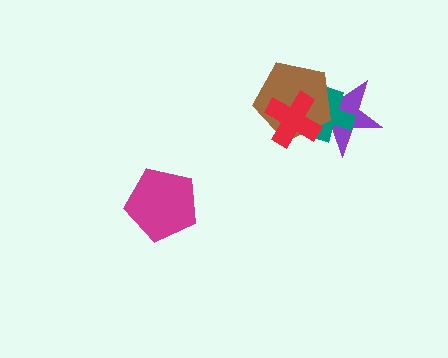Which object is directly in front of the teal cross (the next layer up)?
The brown pentagon is directly in front of the teal cross.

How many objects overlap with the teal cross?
3 objects overlap with the teal cross.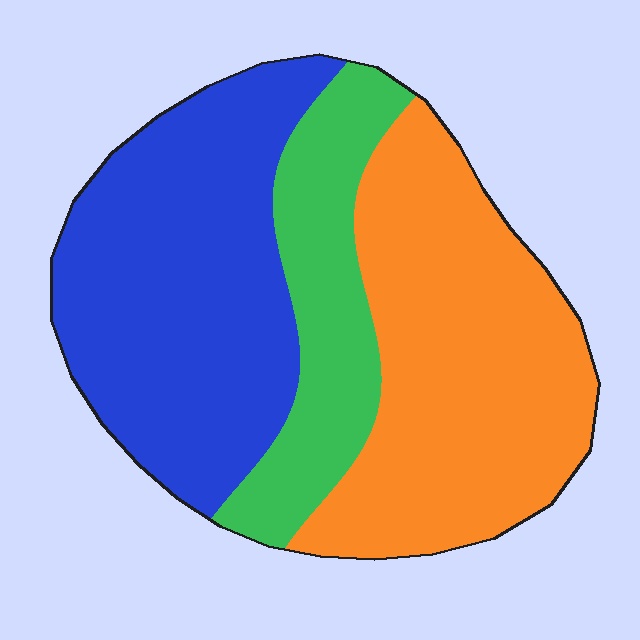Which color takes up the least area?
Green, at roughly 20%.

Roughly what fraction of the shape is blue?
Blue covers 40% of the shape.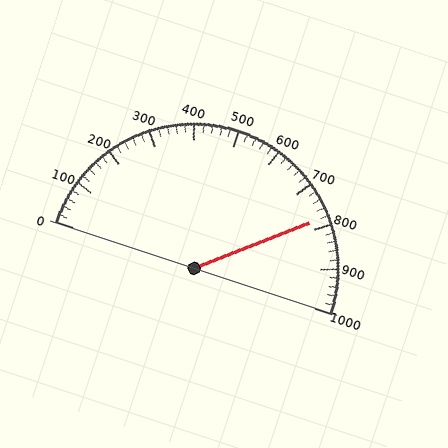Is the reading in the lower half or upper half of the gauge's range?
The reading is in the upper half of the range (0 to 1000).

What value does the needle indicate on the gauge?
The needle indicates approximately 780.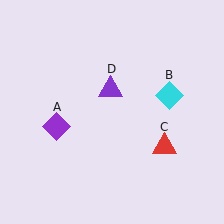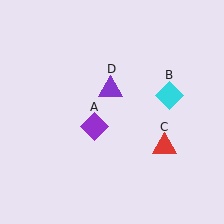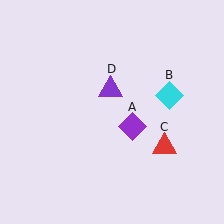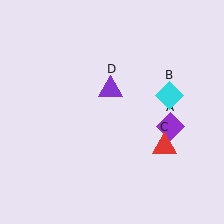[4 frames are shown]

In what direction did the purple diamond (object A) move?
The purple diamond (object A) moved right.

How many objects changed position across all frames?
1 object changed position: purple diamond (object A).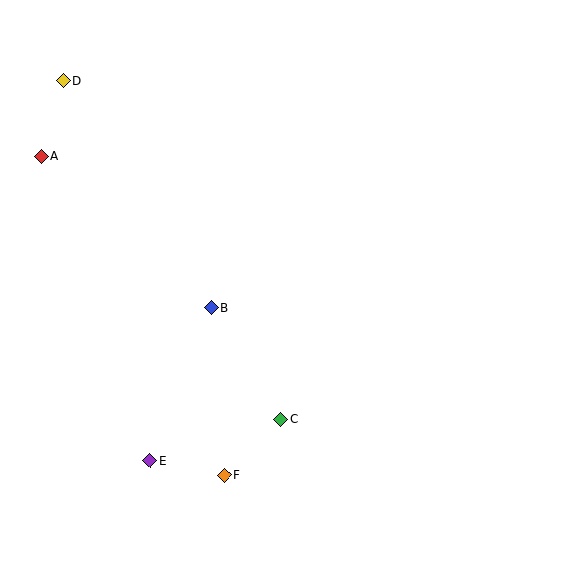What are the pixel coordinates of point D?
Point D is at (63, 80).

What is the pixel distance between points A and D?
The distance between A and D is 79 pixels.